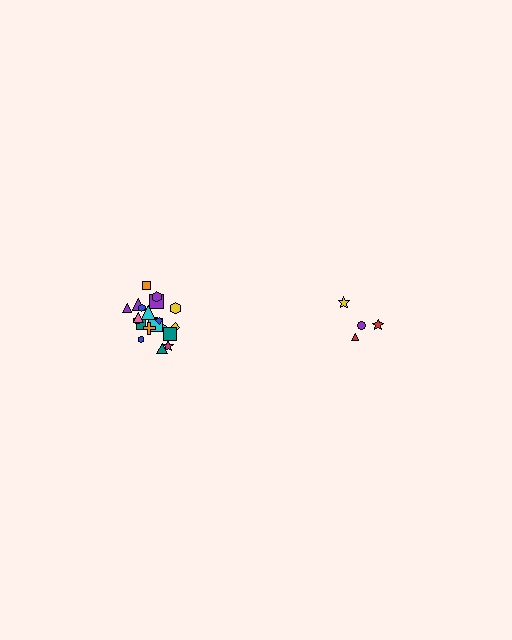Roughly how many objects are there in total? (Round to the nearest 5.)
Roughly 25 objects in total.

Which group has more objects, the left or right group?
The left group.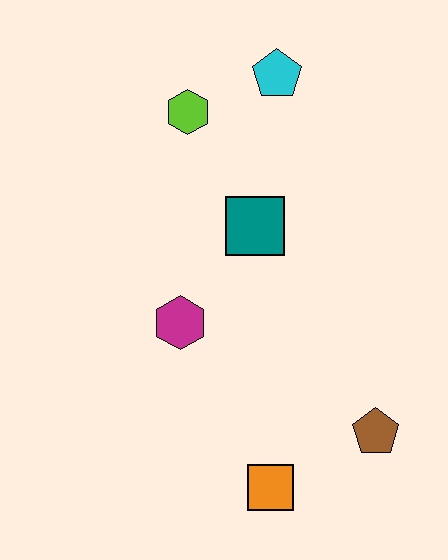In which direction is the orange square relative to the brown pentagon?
The orange square is to the left of the brown pentagon.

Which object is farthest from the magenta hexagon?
The cyan pentagon is farthest from the magenta hexagon.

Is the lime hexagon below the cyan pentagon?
Yes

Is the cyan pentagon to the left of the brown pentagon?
Yes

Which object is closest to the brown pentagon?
The orange square is closest to the brown pentagon.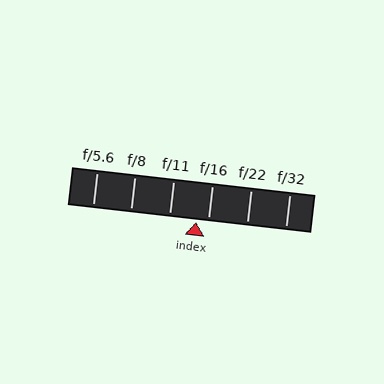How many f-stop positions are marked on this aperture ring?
There are 6 f-stop positions marked.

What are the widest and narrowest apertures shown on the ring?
The widest aperture shown is f/5.6 and the narrowest is f/32.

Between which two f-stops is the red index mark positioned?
The index mark is between f/11 and f/16.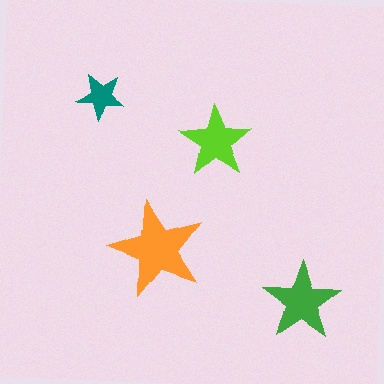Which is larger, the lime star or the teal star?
The lime one.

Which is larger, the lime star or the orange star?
The orange one.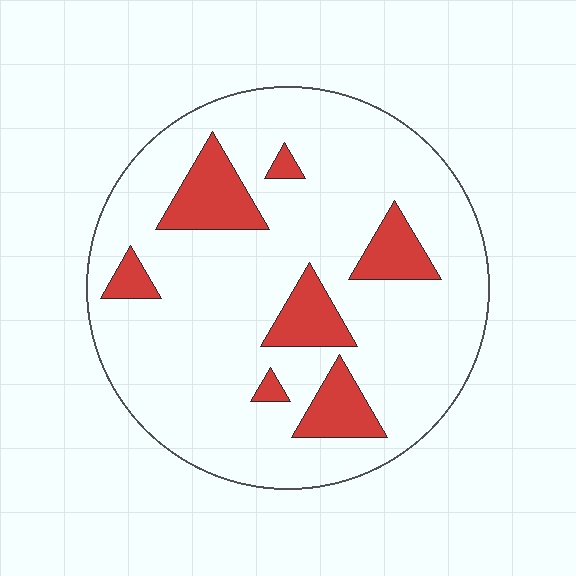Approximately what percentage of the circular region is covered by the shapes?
Approximately 15%.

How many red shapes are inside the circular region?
7.